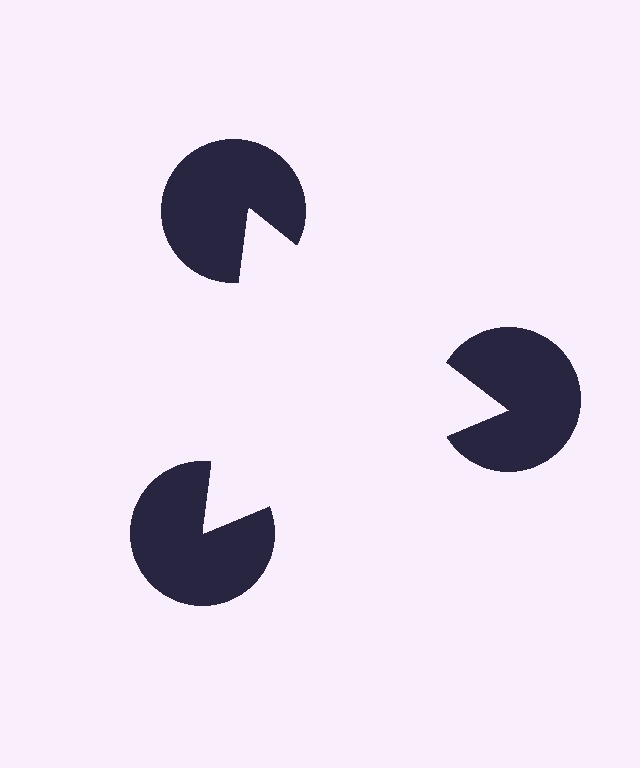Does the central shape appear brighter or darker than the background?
It typically appears slightly brighter than the background, even though no actual brightness change is drawn.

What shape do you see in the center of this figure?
An illusory triangle — its edges are inferred from the aligned wedge cuts in the pac-man discs, not physically drawn.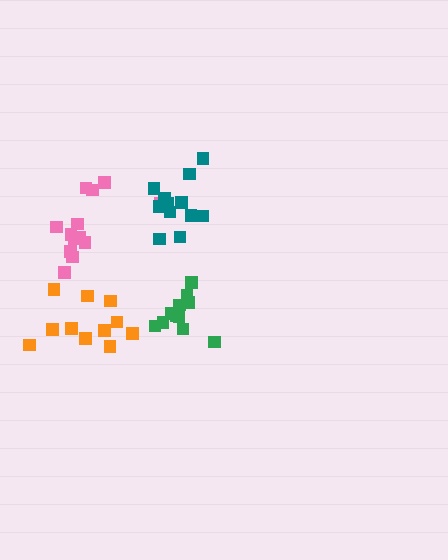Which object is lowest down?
The orange cluster is bottommost.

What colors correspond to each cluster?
The clusters are colored: orange, green, pink, teal.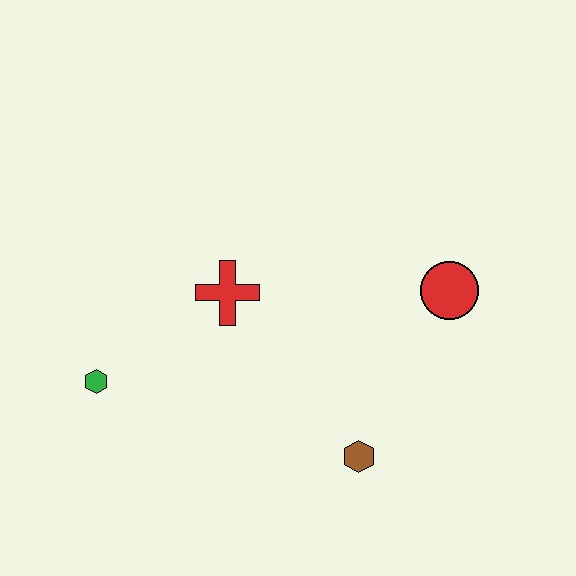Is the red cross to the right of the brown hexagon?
No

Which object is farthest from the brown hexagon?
The green hexagon is farthest from the brown hexagon.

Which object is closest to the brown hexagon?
The red circle is closest to the brown hexagon.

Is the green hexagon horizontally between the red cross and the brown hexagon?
No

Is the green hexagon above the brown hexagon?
Yes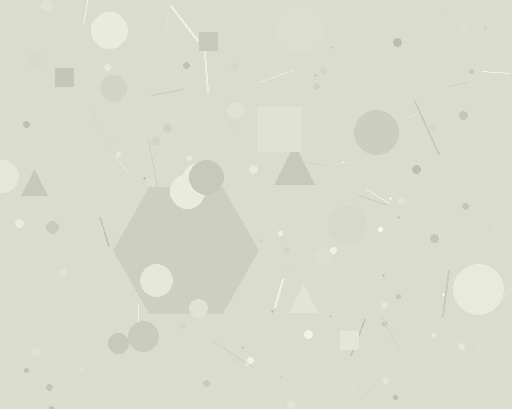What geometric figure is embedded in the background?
A hexagon is embedded in the background.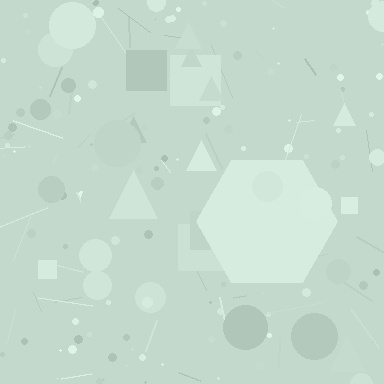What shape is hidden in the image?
A hexagon is hidden in the image.